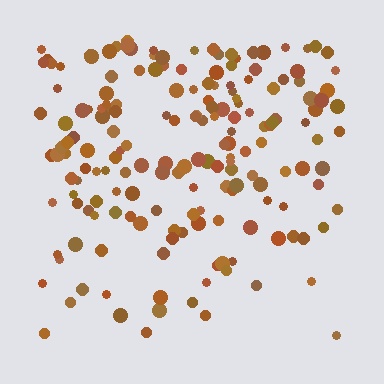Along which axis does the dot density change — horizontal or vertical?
Vertical.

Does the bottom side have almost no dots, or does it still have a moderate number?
Still a moderate number, just noticeably fewer than the top.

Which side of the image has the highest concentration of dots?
The top.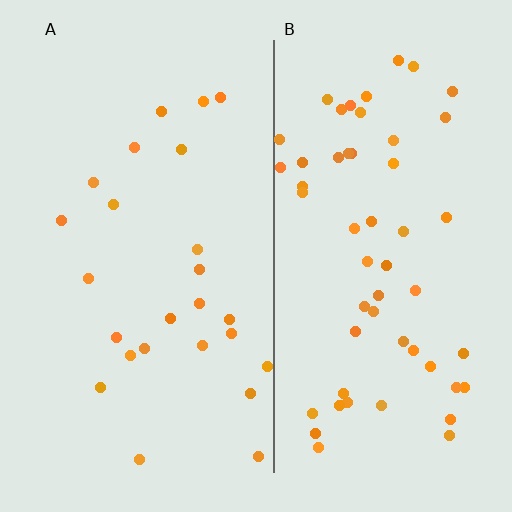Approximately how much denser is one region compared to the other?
Approximately 2.2× — region B over region A.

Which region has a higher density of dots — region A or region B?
B (the right).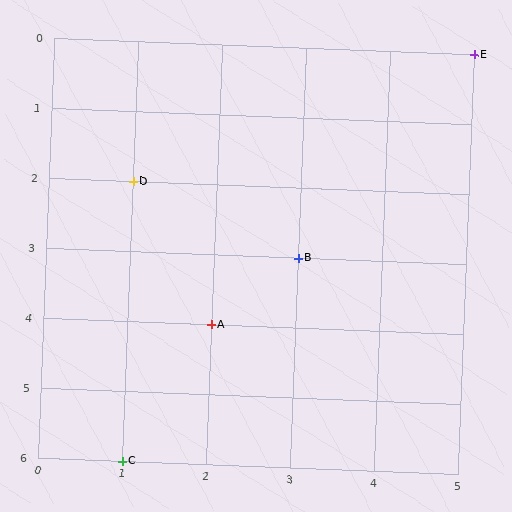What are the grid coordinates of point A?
Point A is at grid coordinates (2, 4).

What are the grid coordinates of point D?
Point D is at grid coordinates (1, 2).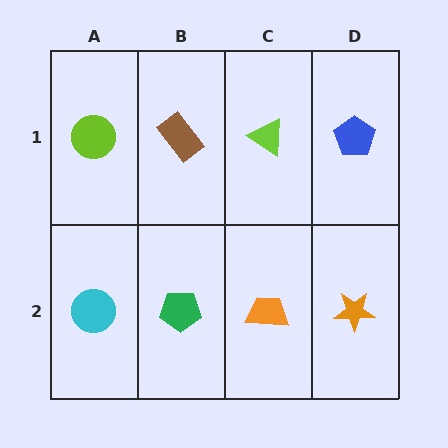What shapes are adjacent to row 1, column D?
An orange star (row 2, column D), a lime triangle (row 1, column C).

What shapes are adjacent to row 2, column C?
A lime triangle (row 1, column C), a green pentagon (row 2, column B), an orange star (row 2, column D).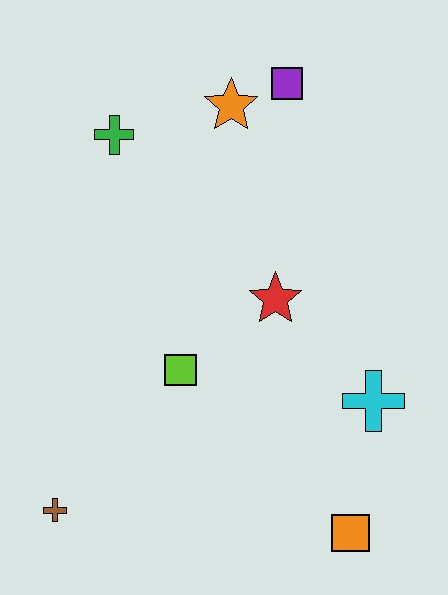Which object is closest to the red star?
The lime square is closest to the red star.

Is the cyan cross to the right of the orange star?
Yes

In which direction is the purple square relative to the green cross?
The purple square is to the right of the green cross.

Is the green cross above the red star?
Yes